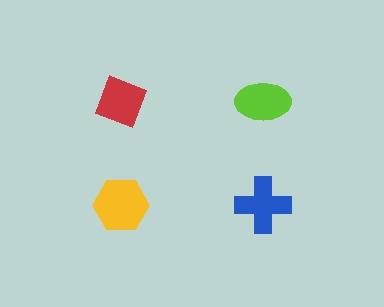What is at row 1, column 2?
A lime ellipse.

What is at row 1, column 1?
A red diamond.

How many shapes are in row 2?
2 shapes.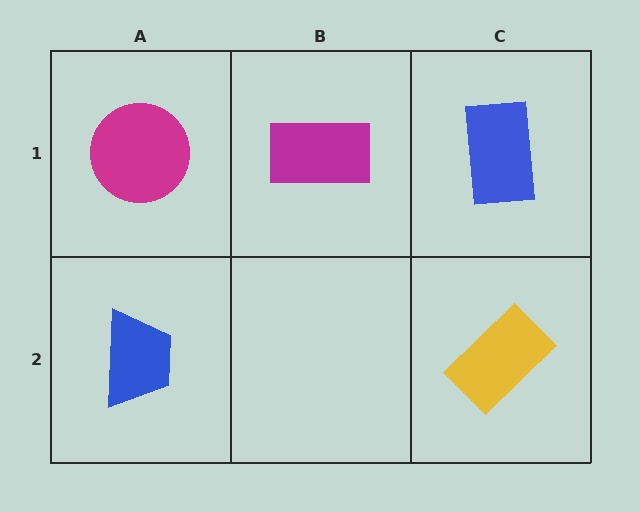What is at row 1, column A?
A magenta circle.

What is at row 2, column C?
A yellow rectangle.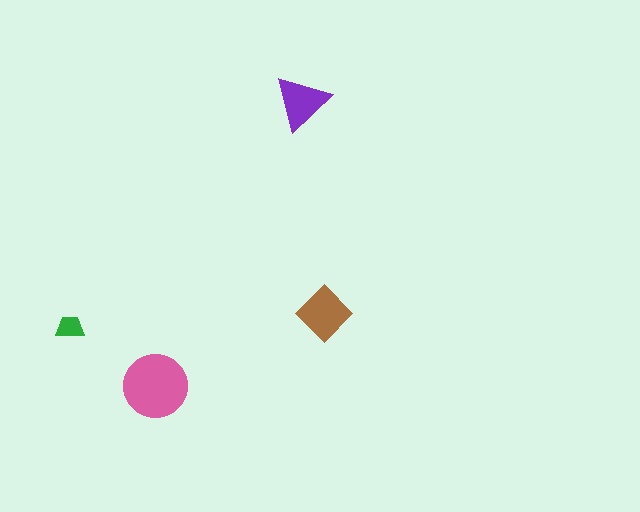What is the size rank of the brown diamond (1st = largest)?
2nd.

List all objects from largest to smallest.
The pink circle, the brown diamond, the purple triangle, the green trapezoid.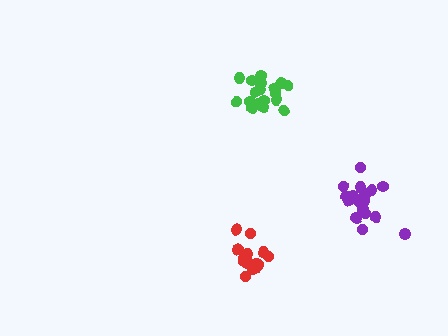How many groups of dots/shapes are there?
There are 3 groups.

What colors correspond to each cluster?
The clusters are colored: purple, green, red.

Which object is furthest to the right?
The purple cluster is rightmost.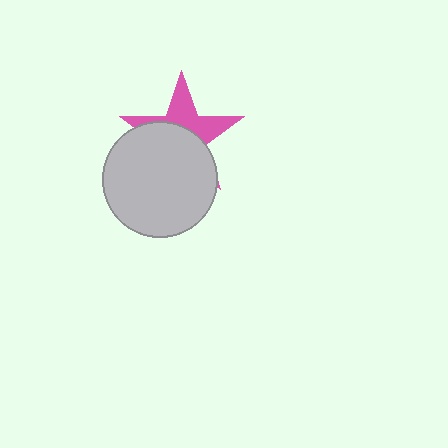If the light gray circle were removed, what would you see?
You would see the complete pink star.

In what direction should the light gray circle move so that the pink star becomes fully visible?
The light gray circle should move down. That is the shortest direction to clear the overlap and leave the pink star fully visible.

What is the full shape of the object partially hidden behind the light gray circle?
The partially hidden object is a pink star.